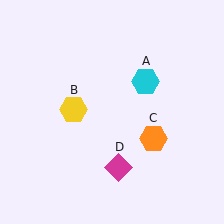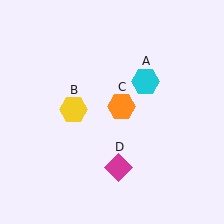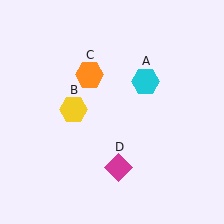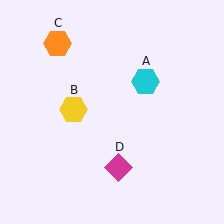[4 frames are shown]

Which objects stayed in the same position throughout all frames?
Cyan hexagon (object A) and yellow hexagon (object B) and magenta diamond (object D) remained stationary.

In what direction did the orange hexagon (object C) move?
The orange hexagon (object C) moved up and to the left.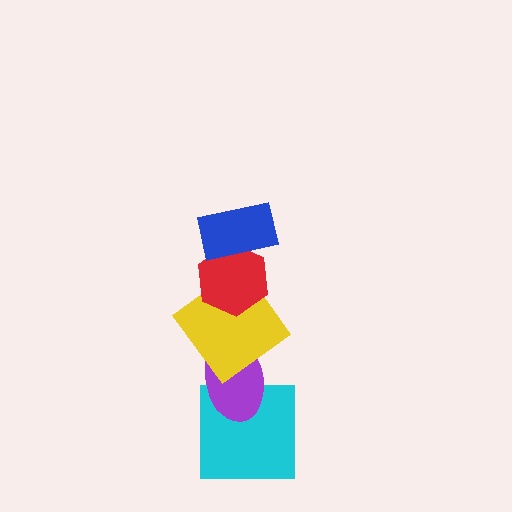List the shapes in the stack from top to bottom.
From top to bottom: the blue rectangle, the red hexagon, the yellow diamond, the purple ellipse, the cyan square.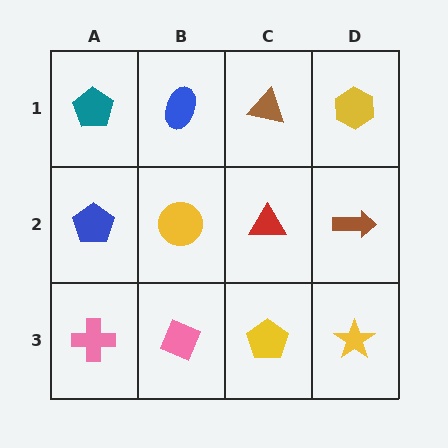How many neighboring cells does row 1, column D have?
2.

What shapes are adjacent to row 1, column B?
A yellow circle (row 2, column B), a teal pentagon (row 1, column A), a brown triangle (row 1, column C).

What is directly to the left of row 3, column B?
A pink cross.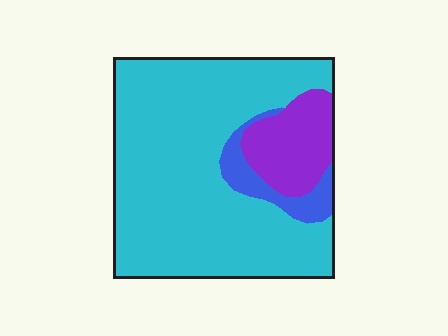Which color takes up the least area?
Blue, at roughly 10%.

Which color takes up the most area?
Cyan, at roughly 75%.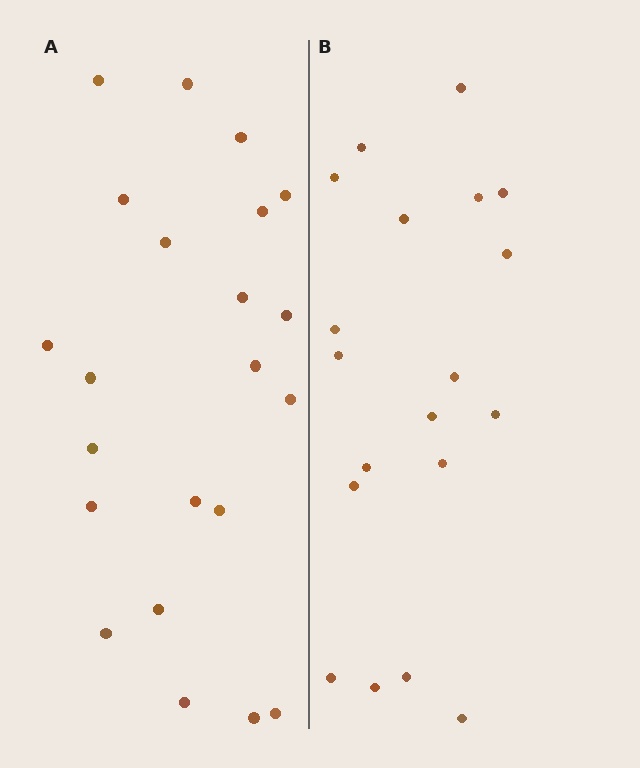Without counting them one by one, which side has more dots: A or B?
Region A (the left region) has more dots.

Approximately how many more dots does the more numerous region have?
Region A has just a few more — roughly 2 or 3 more dots than region B.